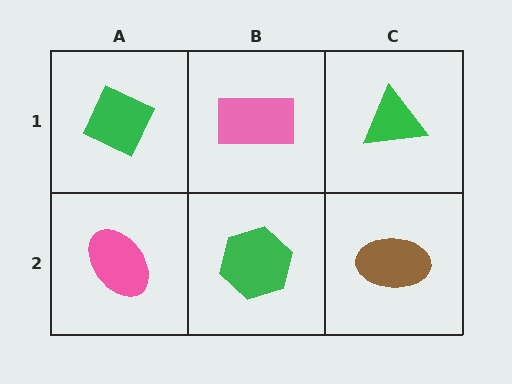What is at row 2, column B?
A green hexagon.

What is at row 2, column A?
A pink ellipse.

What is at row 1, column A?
A green diamond.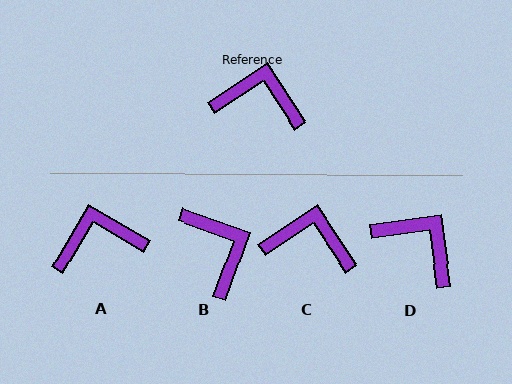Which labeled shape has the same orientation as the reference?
C.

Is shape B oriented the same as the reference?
No, it is off by about 53 degrees.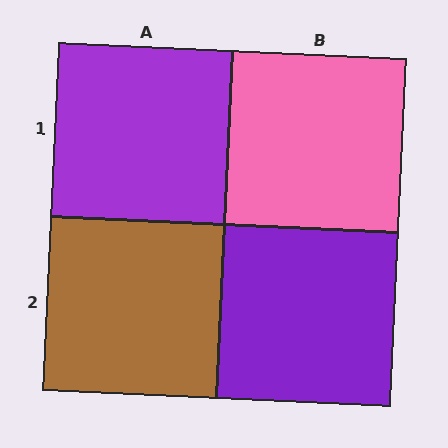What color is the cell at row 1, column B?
Pink.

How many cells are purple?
2 cells are purple.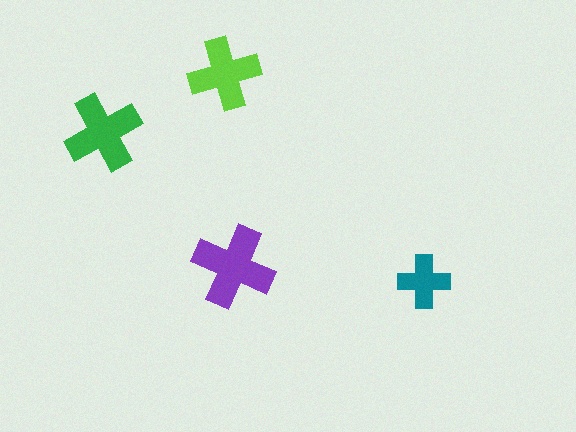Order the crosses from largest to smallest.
the purple one, the green one, the lime one, the teal one.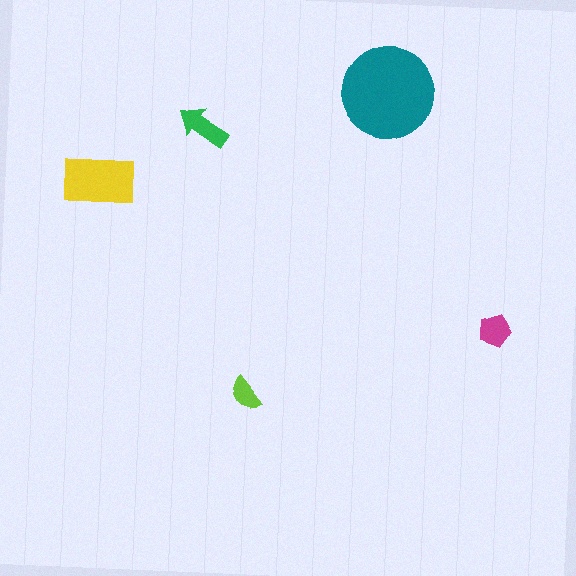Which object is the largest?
The teal circle.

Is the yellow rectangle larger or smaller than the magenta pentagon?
Larger.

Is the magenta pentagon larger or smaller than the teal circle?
Smaller.